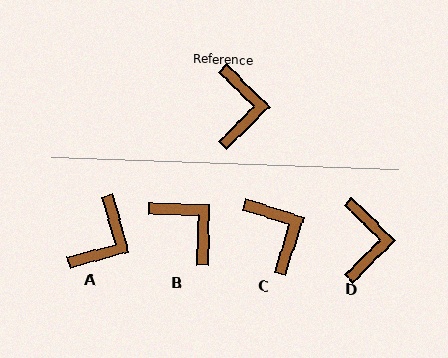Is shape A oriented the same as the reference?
No, it is off by about 30 degrees.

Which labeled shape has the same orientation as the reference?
D.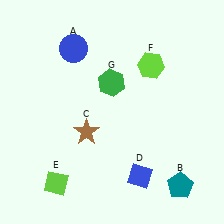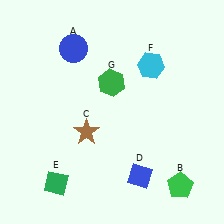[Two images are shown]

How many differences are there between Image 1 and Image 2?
There are 3 differences between the two images.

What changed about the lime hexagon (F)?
In Image 1, F is lime. In Image 2, it changed to cyan.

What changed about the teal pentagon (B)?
In Image 1, B is teal. In Image 2, it changed to green.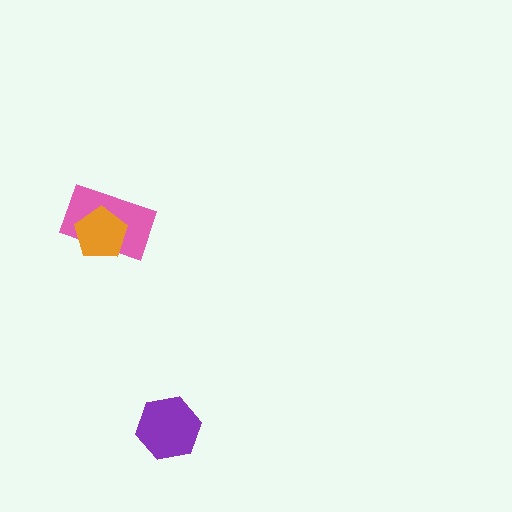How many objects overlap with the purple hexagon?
0 objects overlap with the purple hexagon.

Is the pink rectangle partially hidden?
Yes, it is partially covered by another shape.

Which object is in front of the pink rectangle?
The orange pentagon is in front of the pink rectangle.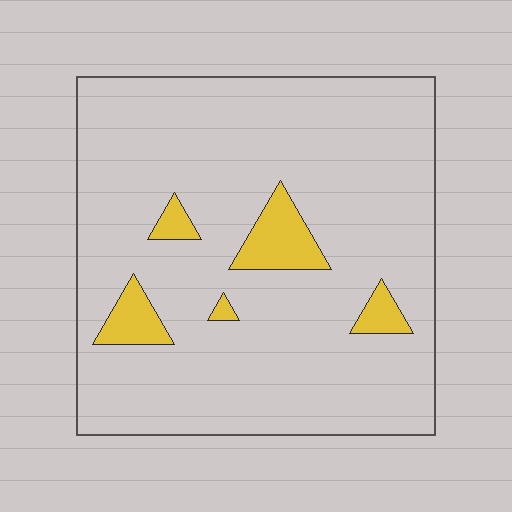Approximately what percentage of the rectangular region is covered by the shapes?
Approximately 10%.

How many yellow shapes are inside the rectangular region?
5.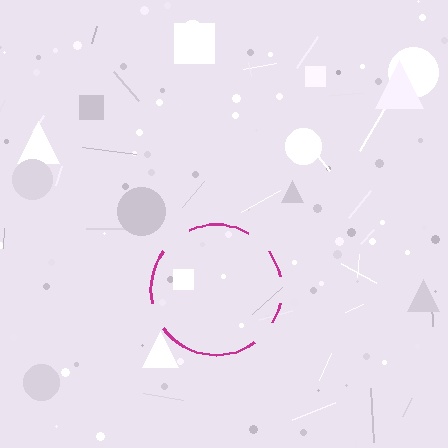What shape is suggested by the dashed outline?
The dashed outline suggests a circle.